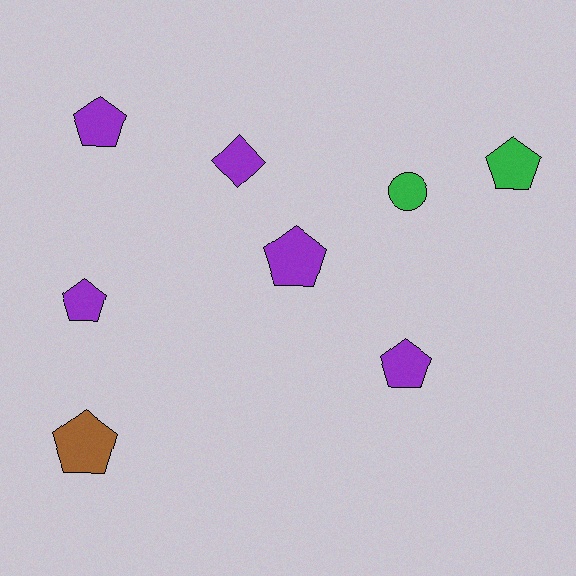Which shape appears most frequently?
Pentagon, with 6 objects.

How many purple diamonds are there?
There is 1 purple diamond.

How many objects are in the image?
There are 8 objects.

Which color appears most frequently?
Purple, with 5 objects.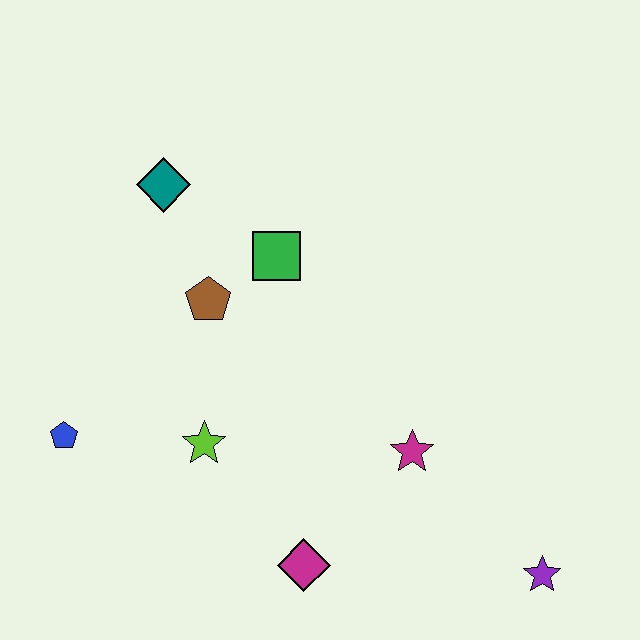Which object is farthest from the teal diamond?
The purple star is farthest from the teal diamond.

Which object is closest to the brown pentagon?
The green square is closest to the brown pentagon.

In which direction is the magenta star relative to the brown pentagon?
The magenta star is to the right of the brown pentagon.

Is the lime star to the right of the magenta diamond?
No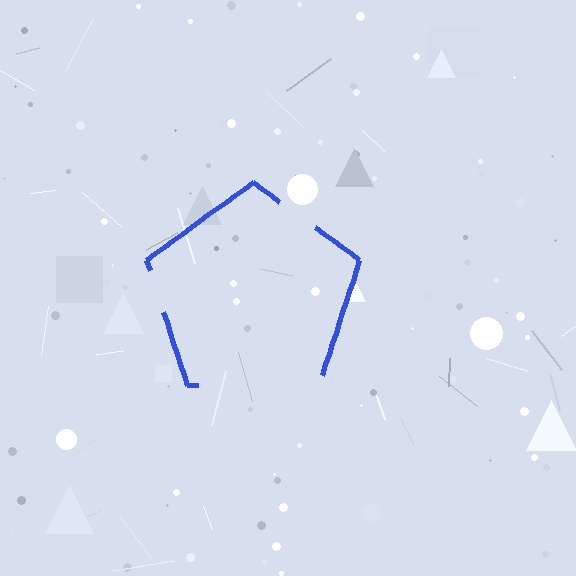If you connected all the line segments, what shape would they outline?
They would outline a pentagon.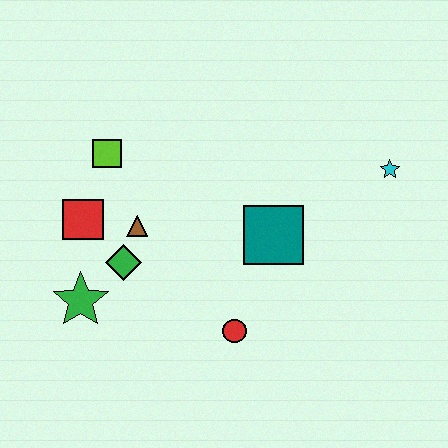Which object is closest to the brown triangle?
The green diamond is closest to the brown triangle.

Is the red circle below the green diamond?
Yes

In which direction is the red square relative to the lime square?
The red square is below the lime square.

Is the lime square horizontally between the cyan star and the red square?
Yes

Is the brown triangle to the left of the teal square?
Yes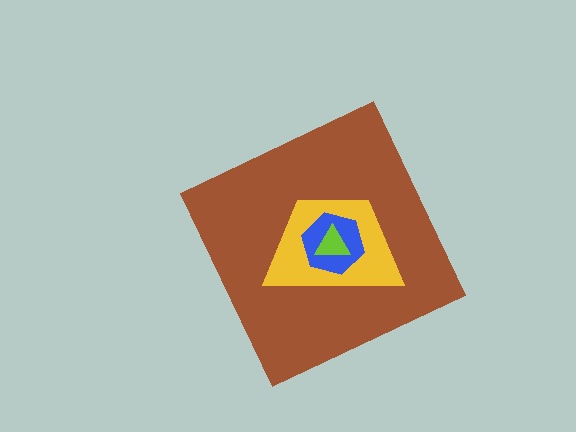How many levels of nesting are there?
4.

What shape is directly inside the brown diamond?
The yellow trapezoid.